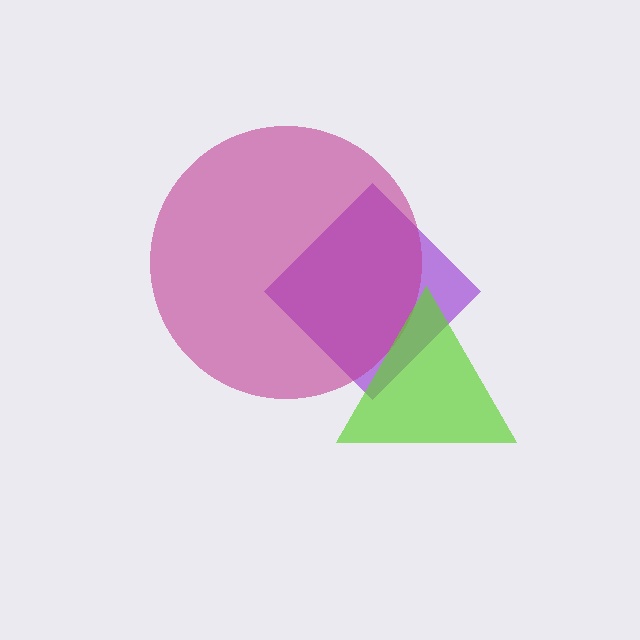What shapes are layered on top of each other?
The layered shapes are: a purple diamond, a magenta circle, a lime triangle.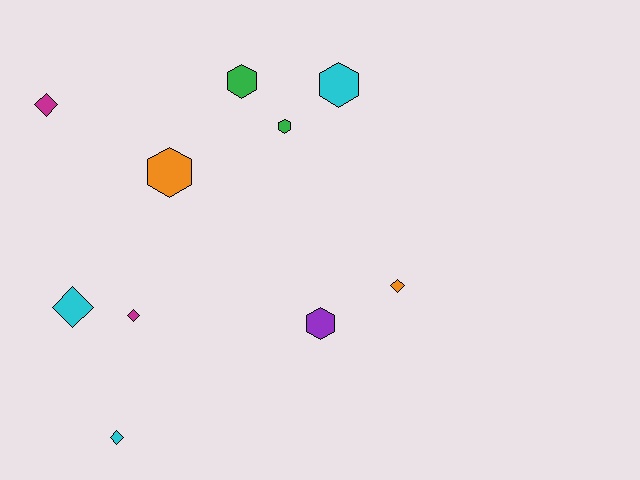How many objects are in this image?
There are 10 objects.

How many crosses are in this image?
There are no crosses.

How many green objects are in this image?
There are 2 green objects.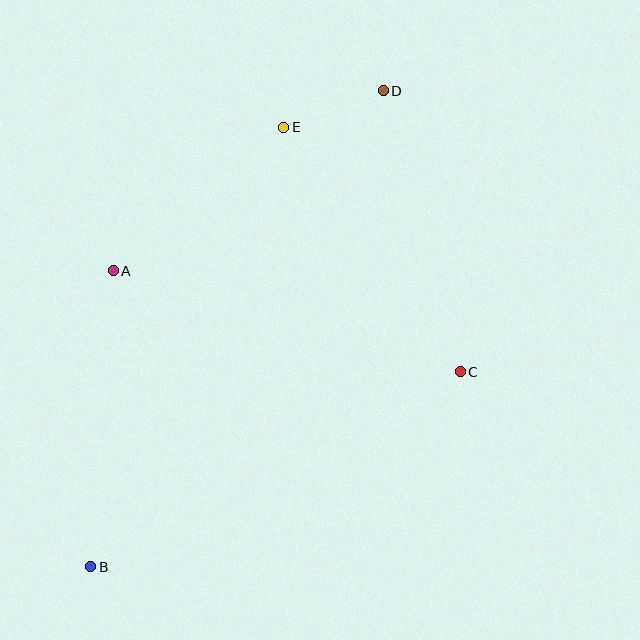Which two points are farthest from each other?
Points B and D are farthest from each other.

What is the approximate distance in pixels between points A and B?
The distance between A and B is approximately 297 pixels.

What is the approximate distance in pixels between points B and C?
The distance between B and C is approximately 418 pixels.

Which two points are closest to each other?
Points D and E are closest to each other.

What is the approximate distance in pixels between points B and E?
The distance between B and E is approximately 480 pixels.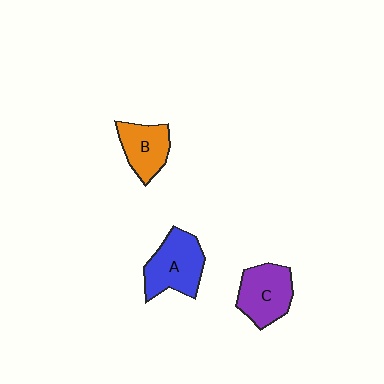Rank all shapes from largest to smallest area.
From largest to smallest: A (blue), C (purple), B (orange).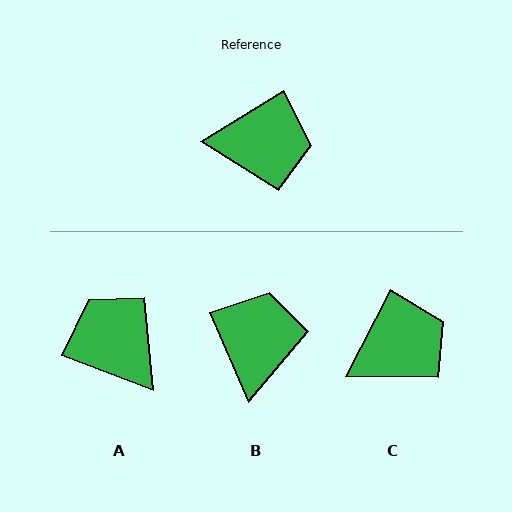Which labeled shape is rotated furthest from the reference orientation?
A, about 128 degrees away.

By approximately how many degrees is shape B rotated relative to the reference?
Approximately 82 degrees counter-clockwise.